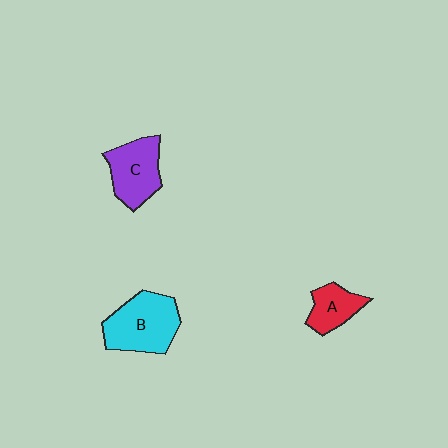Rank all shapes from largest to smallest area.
From largest to smallest: B (cyan), C (purple), A (red).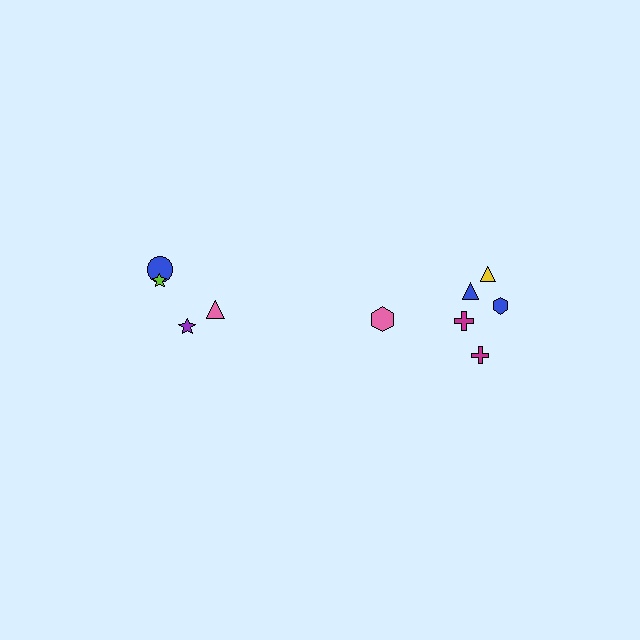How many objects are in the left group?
There are 4 objects.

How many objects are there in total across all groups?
There are 10 objects.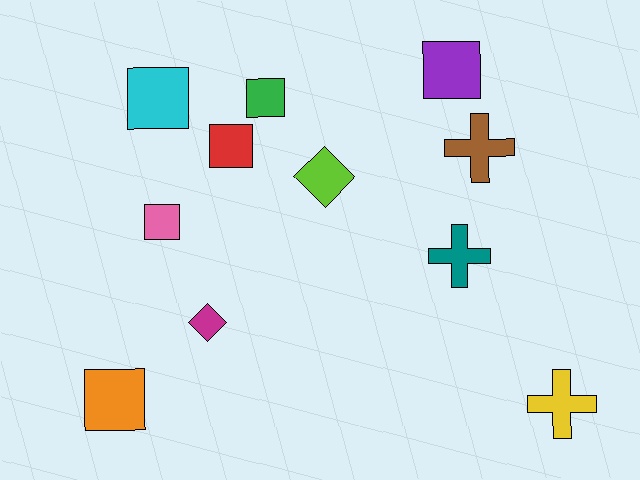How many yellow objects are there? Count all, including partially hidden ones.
There is 1 yellow object.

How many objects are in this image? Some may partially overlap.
There are 11 objects.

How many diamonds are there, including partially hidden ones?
There are 2 diamonds.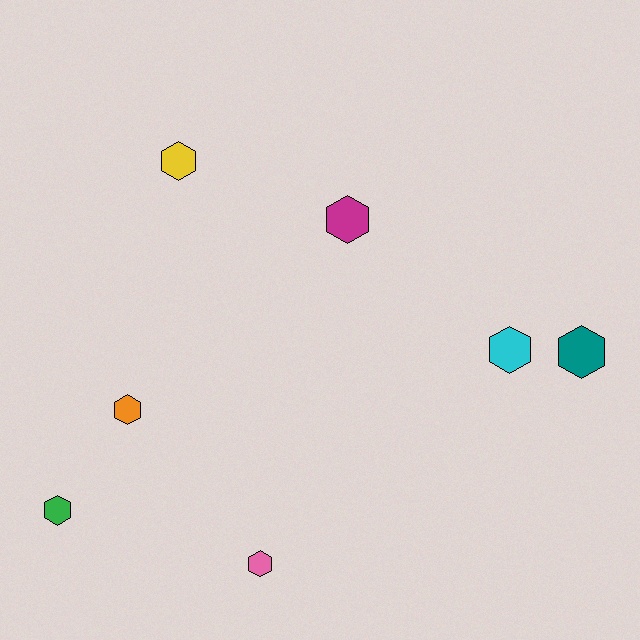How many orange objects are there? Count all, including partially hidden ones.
There is 1 orange object.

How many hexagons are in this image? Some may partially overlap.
There are 7 hexagons.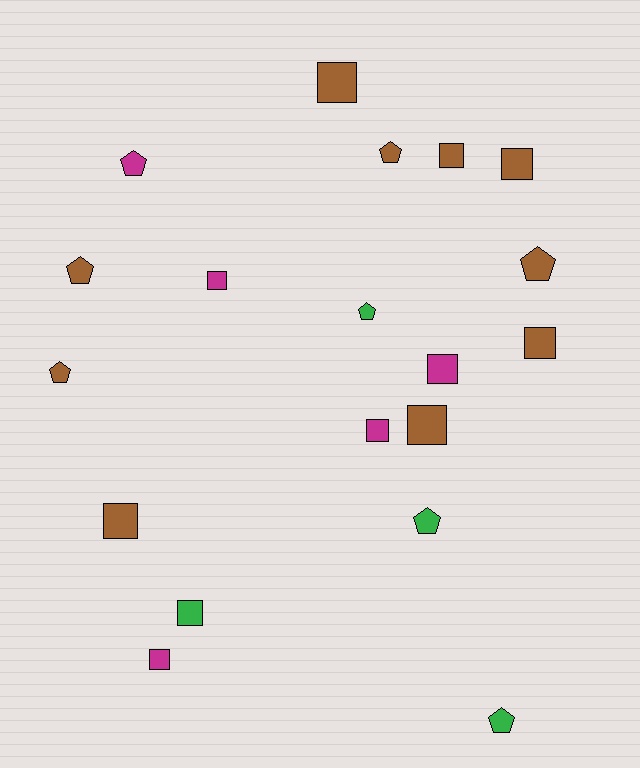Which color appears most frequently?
Brown, with 10 objects.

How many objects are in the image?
There are 19 objects.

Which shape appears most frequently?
Square, with 11 objects.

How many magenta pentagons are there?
There is 1 magenta pentagon.